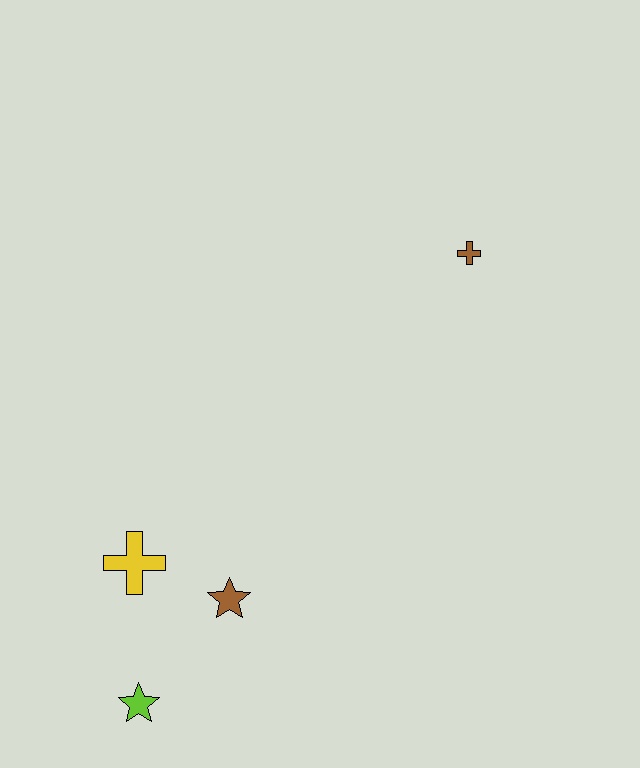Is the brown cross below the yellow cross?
No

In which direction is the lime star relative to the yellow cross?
The lime star is below the yellow cross.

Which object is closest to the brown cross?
The brown star is closest to the brown cross.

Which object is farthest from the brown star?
The brown cross is farthest from the brown star.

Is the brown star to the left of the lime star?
No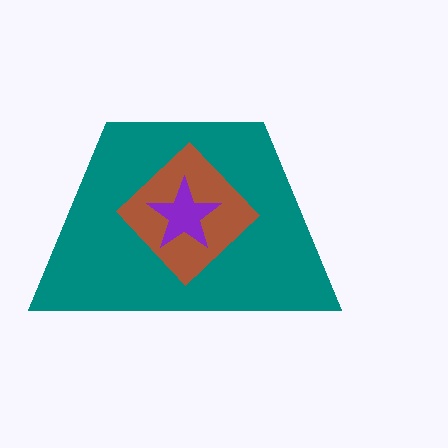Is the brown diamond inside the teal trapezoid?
Yes.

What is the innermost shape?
The purple star.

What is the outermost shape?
The teal trapezoid.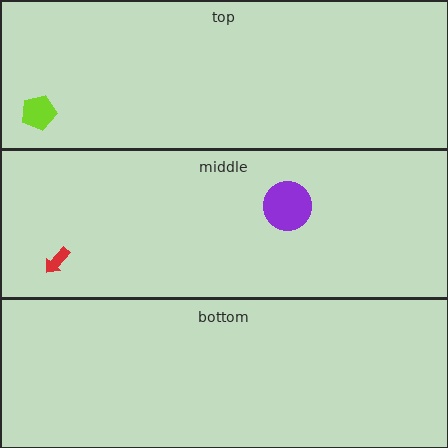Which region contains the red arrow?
The middle region.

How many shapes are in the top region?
1.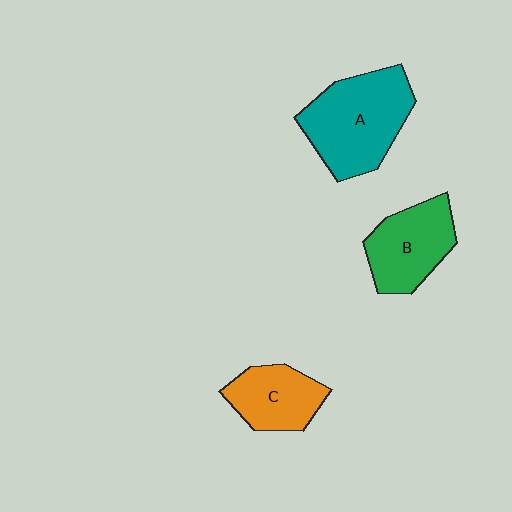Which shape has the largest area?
Shape A (teal).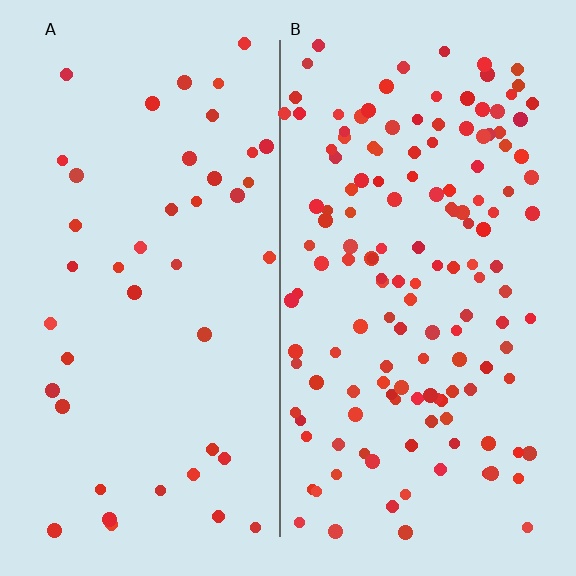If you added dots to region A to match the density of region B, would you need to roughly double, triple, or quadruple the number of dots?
Approximately triple.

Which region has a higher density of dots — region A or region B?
B (the right).